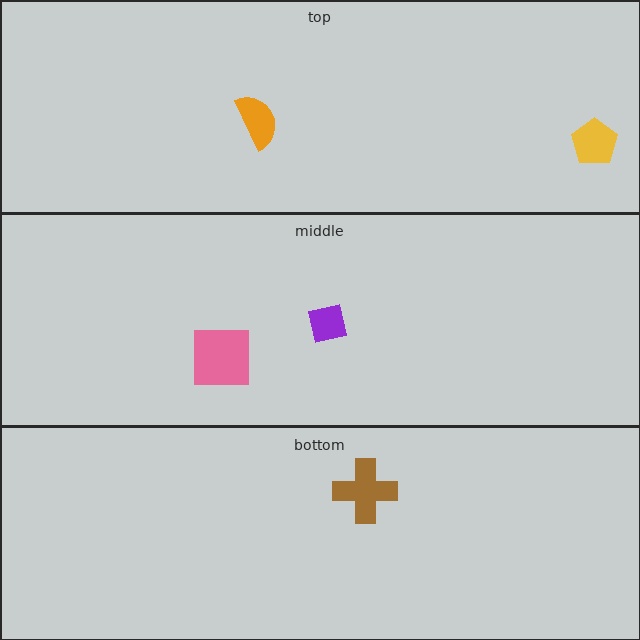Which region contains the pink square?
The middle region.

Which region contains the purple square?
The middle region.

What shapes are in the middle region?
The pink square, the purple square.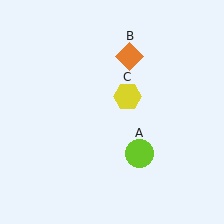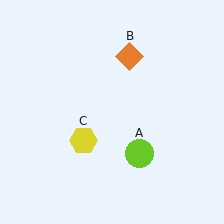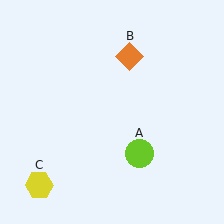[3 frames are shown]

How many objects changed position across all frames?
1 object changed position: yellow hexagon (object C).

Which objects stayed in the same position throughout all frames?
Lime circle (object A) and orange diamond (object B) remained stationary.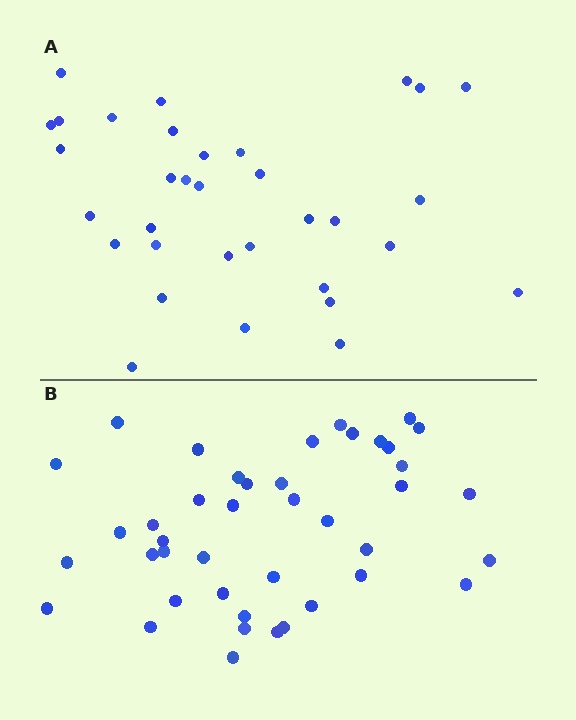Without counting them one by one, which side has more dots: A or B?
Region B (the bottom region) has more dots.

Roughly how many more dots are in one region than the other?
Region B has roughly 8 or so more dots than region A.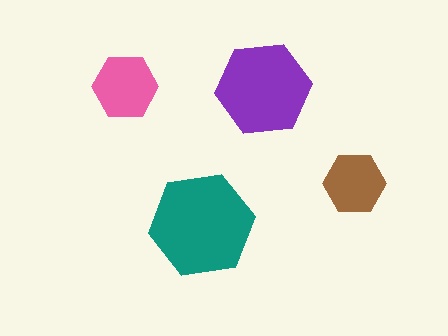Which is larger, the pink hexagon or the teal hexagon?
The teal one.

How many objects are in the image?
There are 4 objects in the image.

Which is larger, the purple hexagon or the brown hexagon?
The purple one.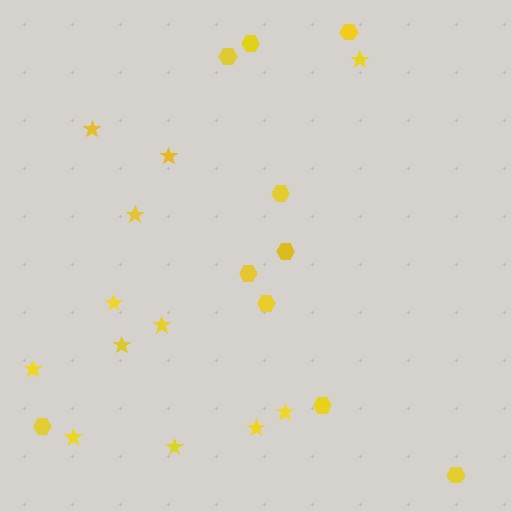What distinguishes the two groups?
There are 2 groups: one group of hexagons (10) and one group of stars (12).